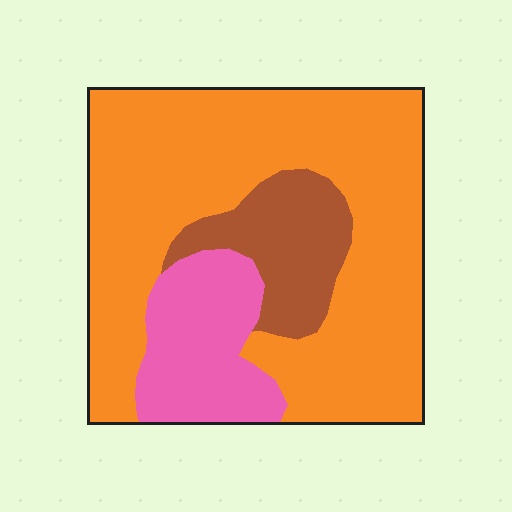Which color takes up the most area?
Orange, at roughly 70%.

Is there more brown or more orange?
Orange.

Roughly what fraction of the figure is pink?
Pink takes up about one sixth (1/6) of the figure.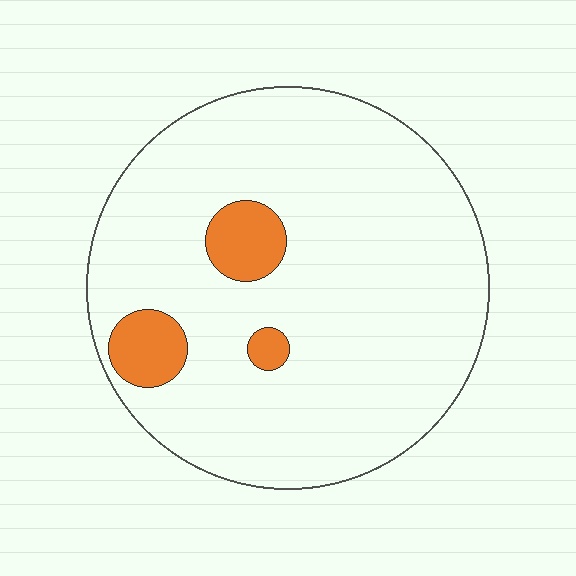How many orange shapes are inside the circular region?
3.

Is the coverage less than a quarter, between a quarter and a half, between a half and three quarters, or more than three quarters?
Less than a quarter.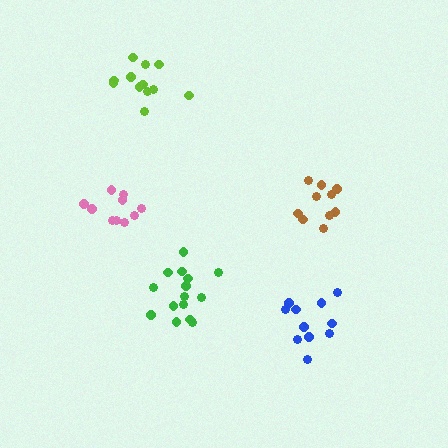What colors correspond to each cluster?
The clusters are colored: lime, brown, green, pink, blue.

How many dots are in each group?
Group 1: 12 dots, Group 2: 10 dots, Group 3: 15 dots, Group 4: 10 dots, Group 5: 11 dots (58 total).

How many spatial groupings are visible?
There are 5 spatial groupings.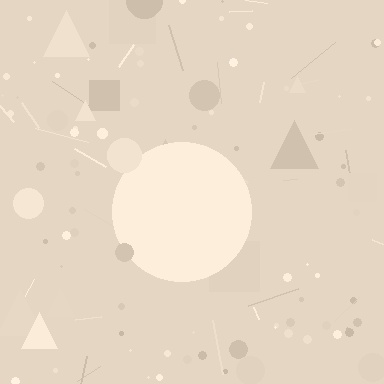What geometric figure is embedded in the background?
A circle is embedded in the background.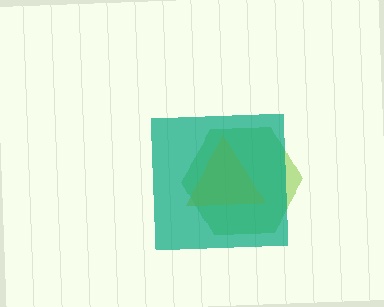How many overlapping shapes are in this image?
There are 3 overlapping shapes in the image.